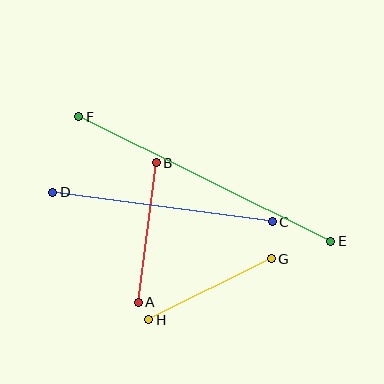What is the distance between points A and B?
The distance is approximately 141 pixels.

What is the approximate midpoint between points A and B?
The midpoint is at approximately (147, 232) pixels.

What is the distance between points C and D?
The distance is approximately 221 pixels.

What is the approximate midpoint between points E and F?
The midpoint is at approximately (205, 179) pixels.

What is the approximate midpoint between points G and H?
The midpoint is at approximately (210, 289) pixels.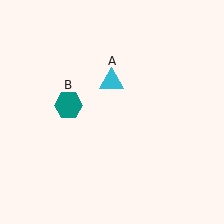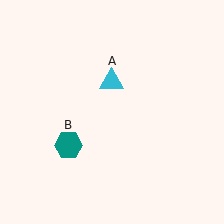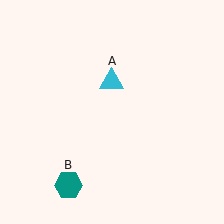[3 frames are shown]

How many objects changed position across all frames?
1 object changed position: teal hexagon (object B).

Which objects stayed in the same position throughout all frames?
Cyan triangle (object A) remained stationary.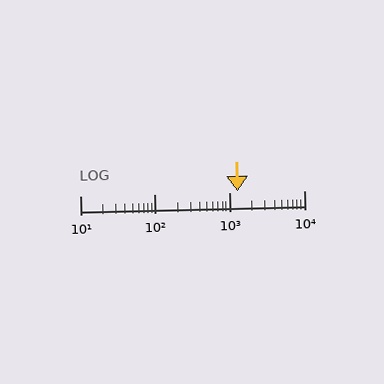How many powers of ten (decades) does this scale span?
The scale spans 3 decades, from 10 to 10000.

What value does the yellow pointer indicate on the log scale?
The pointer indicates approximately 1300.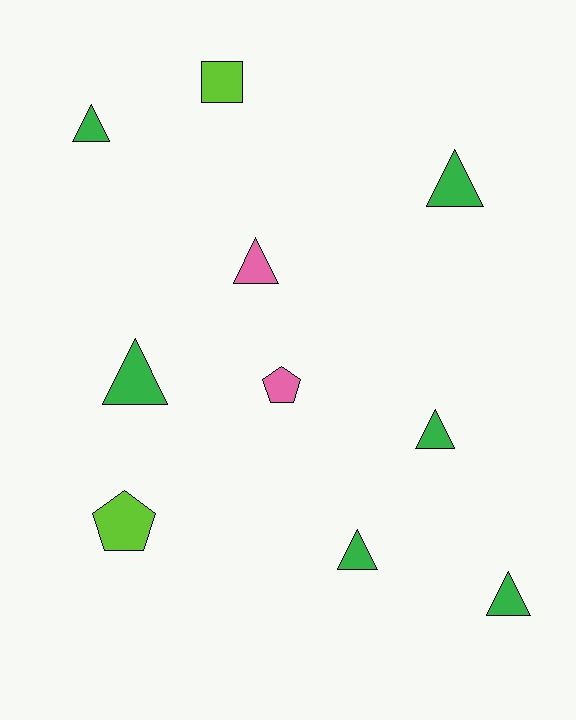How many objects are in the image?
There are 10 objects.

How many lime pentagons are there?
There is 1 lime pentagon.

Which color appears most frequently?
Green, with 6 objects.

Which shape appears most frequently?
Triangle, with 7 objects.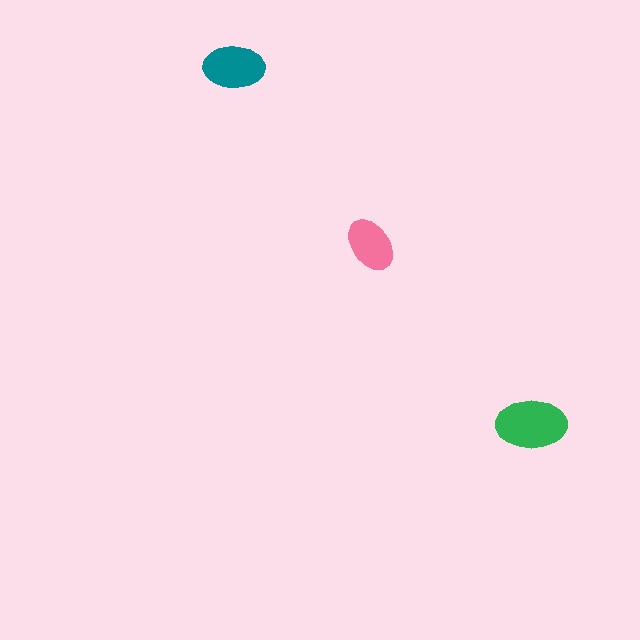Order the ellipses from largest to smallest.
the green one, the teal one, the pink one.